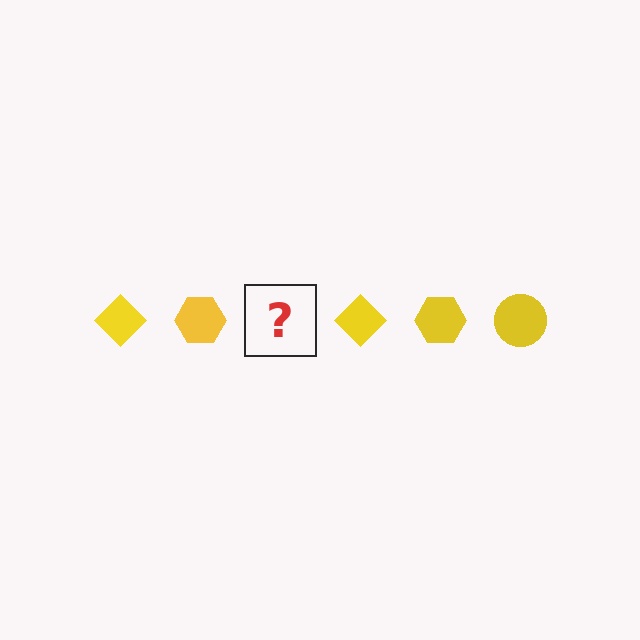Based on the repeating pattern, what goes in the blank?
The blank should be a yellow circle.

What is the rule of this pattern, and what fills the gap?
The rule is that the pattern cycles through diamond, hexagon, circle shapes in yellow. The gap should be filled with a yellow circle.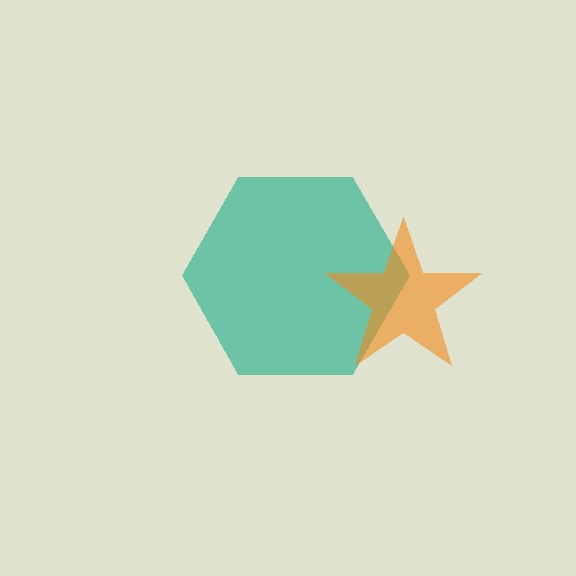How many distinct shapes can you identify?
There are 2 distinct shapes: a teal hexagon, an orange star.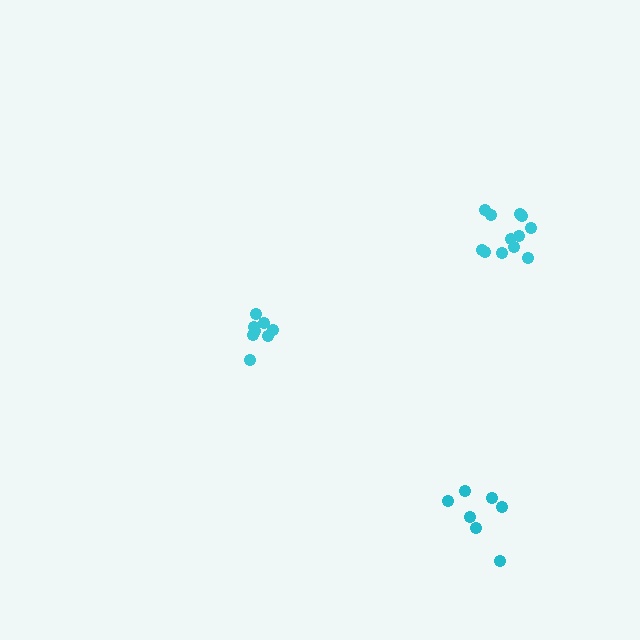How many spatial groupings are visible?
There are 3 spatial groupings.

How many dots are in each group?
Group 1: 8 dots, Group 2: 12 dots, Group 3: 7 dots (27 total).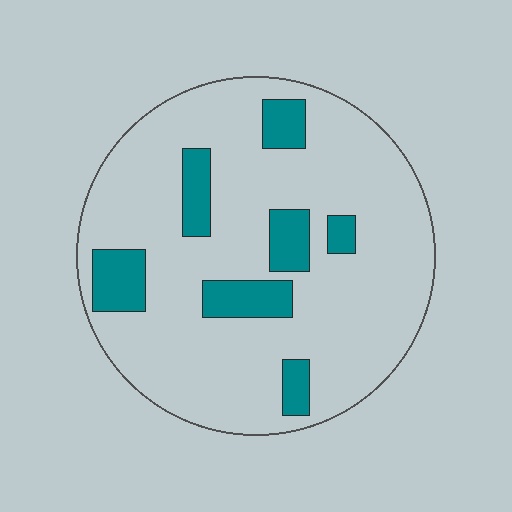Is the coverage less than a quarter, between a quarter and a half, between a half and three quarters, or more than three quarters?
Less than a quarter.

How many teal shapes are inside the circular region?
7.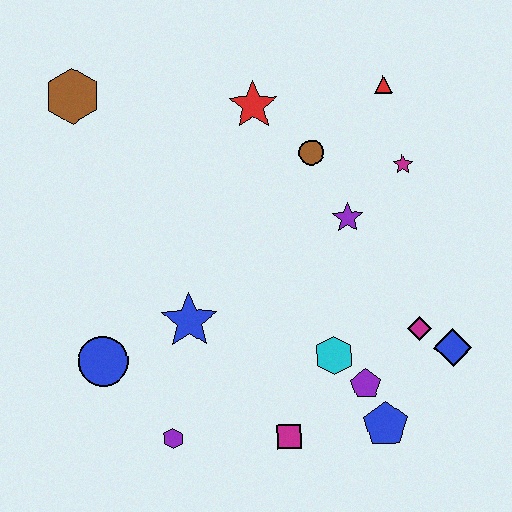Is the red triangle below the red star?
No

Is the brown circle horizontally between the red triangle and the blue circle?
Yes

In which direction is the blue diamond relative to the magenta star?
The blue diamond is below the magenta star.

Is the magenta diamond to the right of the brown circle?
Yes